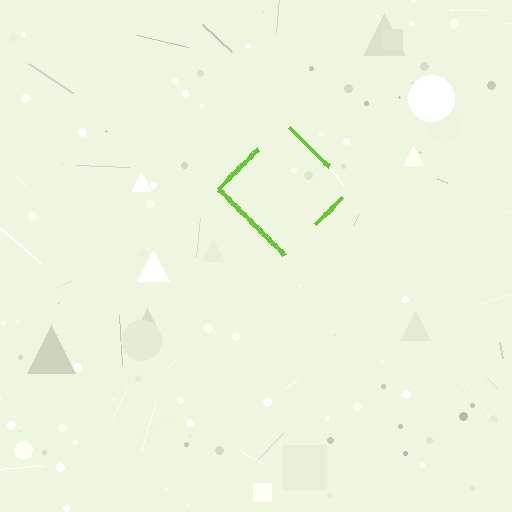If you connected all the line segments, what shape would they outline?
They would outline a diamond.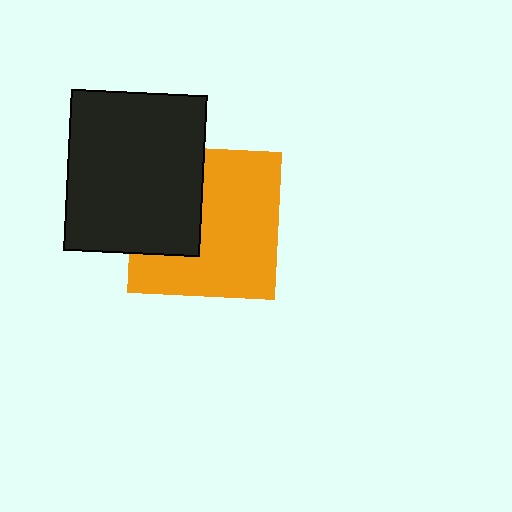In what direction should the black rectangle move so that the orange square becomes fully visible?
The black rectangle should move left. That is the shortest direction to clear the overlap and leave the orange square fully visible.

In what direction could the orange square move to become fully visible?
The orange square could move right. That would shift it out from behind the black rectangle entirely.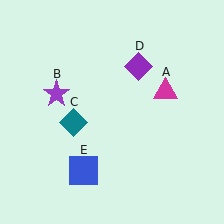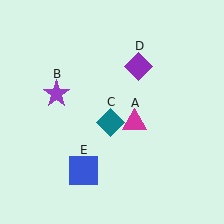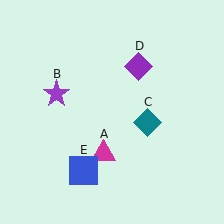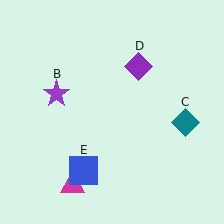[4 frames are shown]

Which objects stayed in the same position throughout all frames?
Purple star (object B) and purple diamond (object D) and blue square (object E) remained stationary.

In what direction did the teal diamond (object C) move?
The teal diamond (object C) moved right.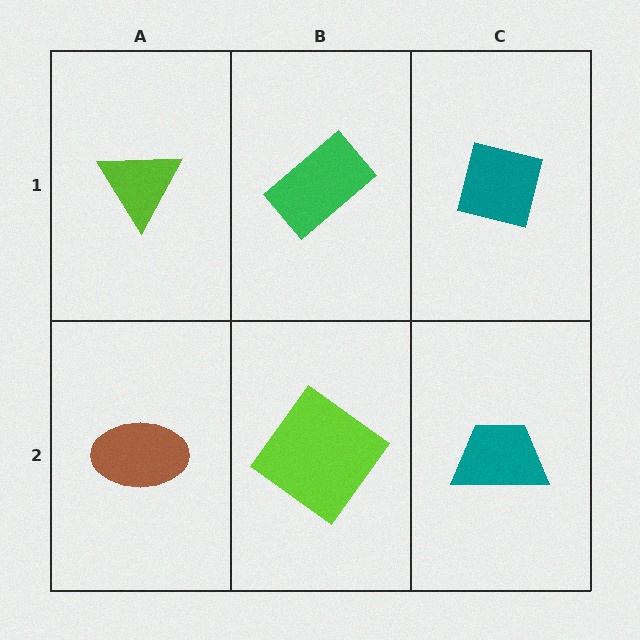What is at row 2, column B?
A lime diamond.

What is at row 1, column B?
A green rectangle.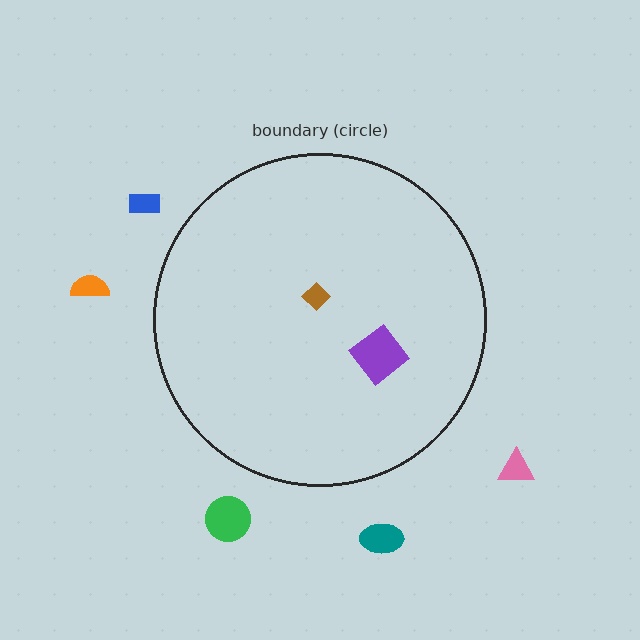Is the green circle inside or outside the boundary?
Outside.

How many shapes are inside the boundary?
2 inside, 5 outside.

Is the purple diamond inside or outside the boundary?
Inside.